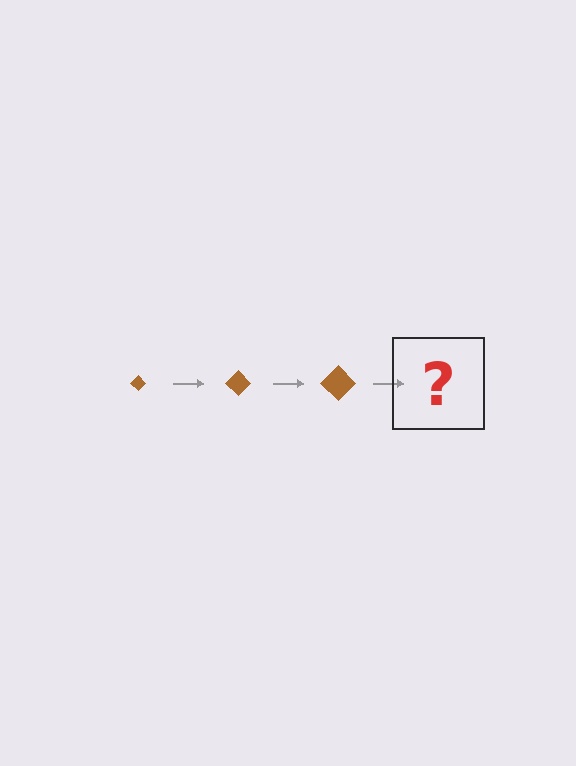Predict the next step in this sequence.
The next step is a brown diamond, larger than the previous one.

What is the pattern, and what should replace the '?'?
The pattern is that the diamond gets progressively larger each step. The '?' should be a brown diamond, larger than the previous one.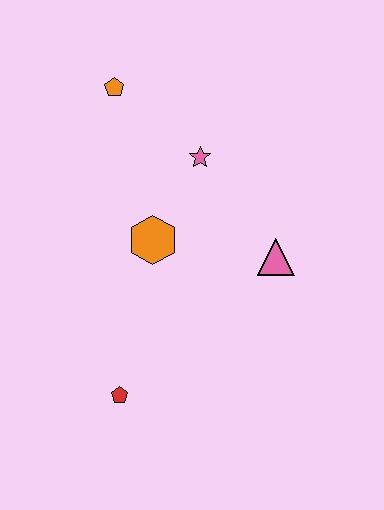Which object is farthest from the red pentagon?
The orange pentagon is farthest from the red pentagon.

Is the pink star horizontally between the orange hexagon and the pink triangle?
Yes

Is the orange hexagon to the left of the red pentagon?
No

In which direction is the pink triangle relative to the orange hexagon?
The pink triangle is to the right of the orange hexagon.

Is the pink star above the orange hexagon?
Yes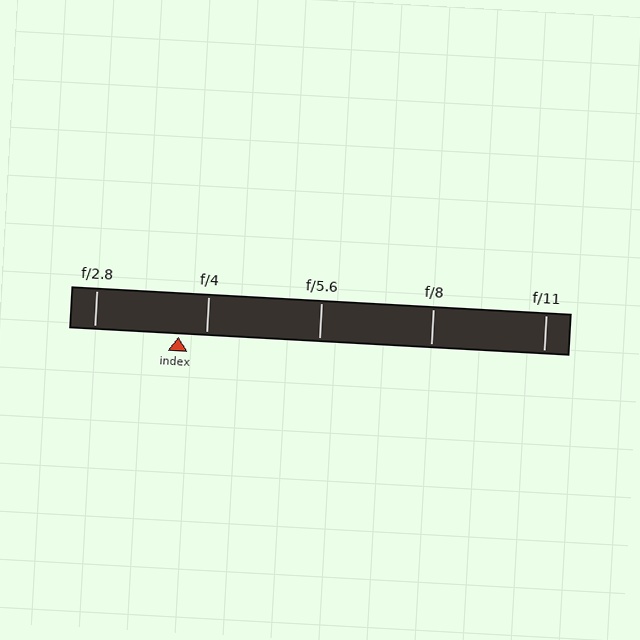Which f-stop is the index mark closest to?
The index mark is closest to f/4.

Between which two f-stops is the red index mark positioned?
The index mark is between f/2.8 and f/4.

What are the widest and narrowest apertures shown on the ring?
The widest aperture shown is f/2.8 and the narrowest is f/11.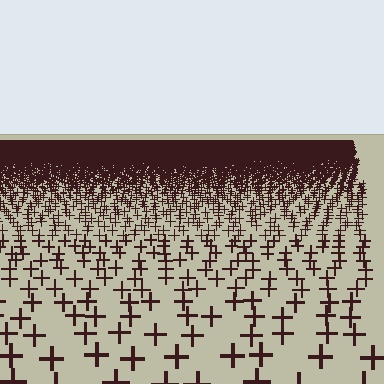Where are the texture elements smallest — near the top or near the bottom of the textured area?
Near the top.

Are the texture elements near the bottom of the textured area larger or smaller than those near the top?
Larger. Near the bottom, elements are closer to the viewer and appear at a bigger on-screen size.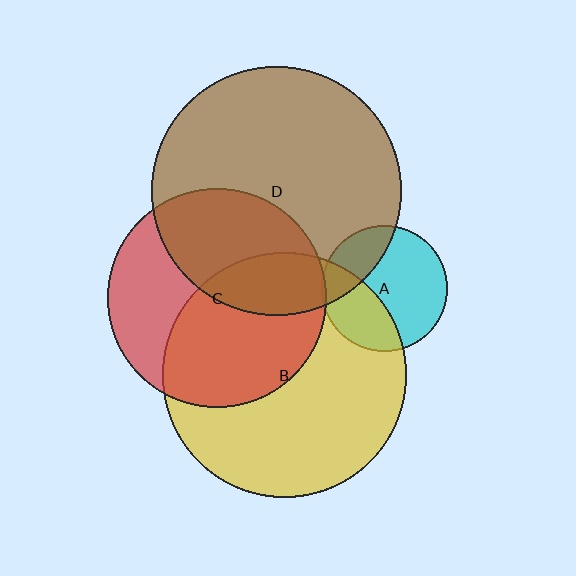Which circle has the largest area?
Circle D (brown).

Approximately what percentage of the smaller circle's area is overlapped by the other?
Approximately 15%.